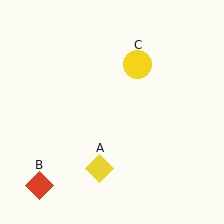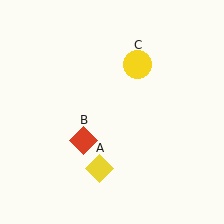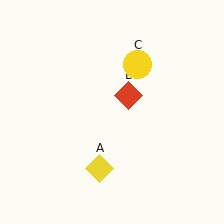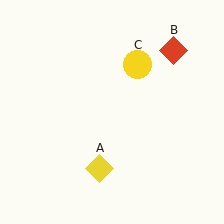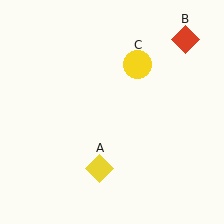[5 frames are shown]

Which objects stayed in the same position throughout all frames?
Yellow diamond (object A) and yellow circle (object C) remained stationary.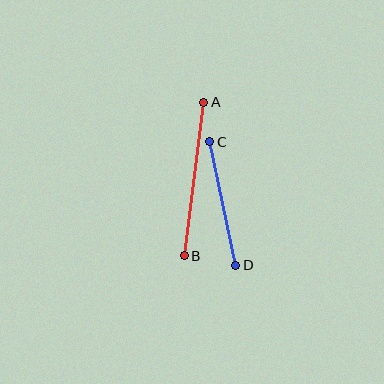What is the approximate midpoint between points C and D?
The midpoint is at approximately (223, 203) pixels.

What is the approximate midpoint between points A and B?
The midpoint is at approximately (194, 179) pixels.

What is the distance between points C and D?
The distance is approximately 126 pixels.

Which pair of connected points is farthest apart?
Points A and B are farthest apart.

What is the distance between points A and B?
The distance is approximately 155 pixels.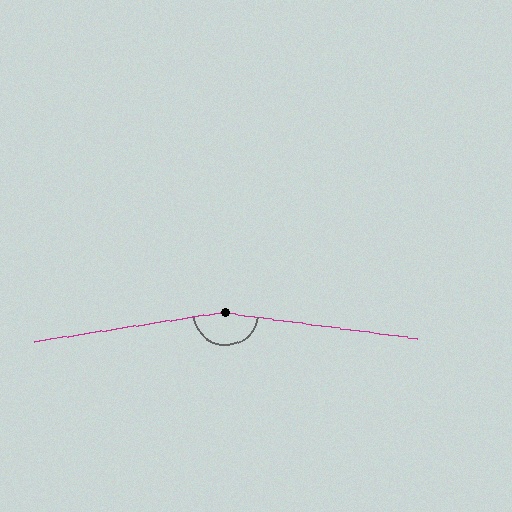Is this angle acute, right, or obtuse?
It is obtuse.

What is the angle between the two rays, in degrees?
Approximately 163 degrees.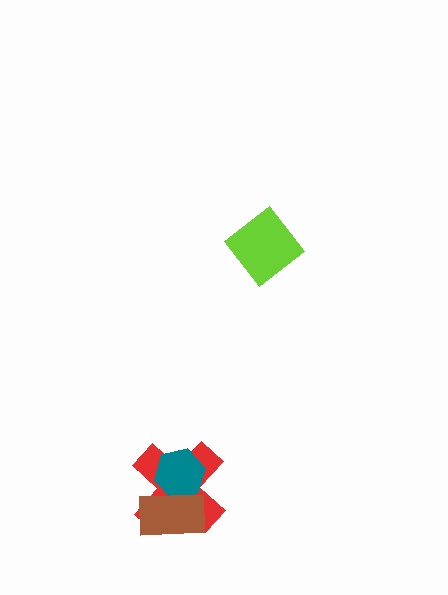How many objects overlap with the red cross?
2 objects overlap with the red cross.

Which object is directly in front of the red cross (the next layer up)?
The teal hexagon is directly in front of the red cross.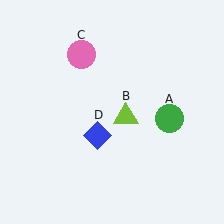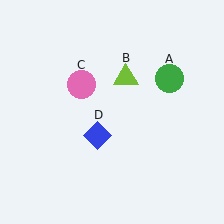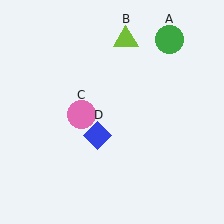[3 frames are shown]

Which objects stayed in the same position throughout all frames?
Blue diamond (object D) remained stationary.